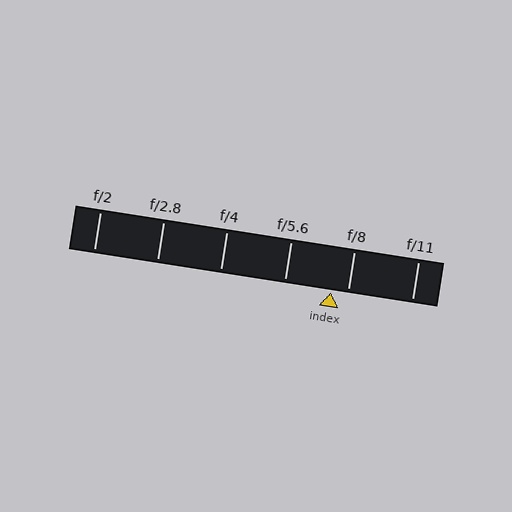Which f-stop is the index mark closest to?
The index mark is closest to f/8.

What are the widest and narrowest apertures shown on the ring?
The widest aperture shown is f/2 and the narrowest is f/11.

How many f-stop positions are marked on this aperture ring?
There are 6 f-stop positions marked.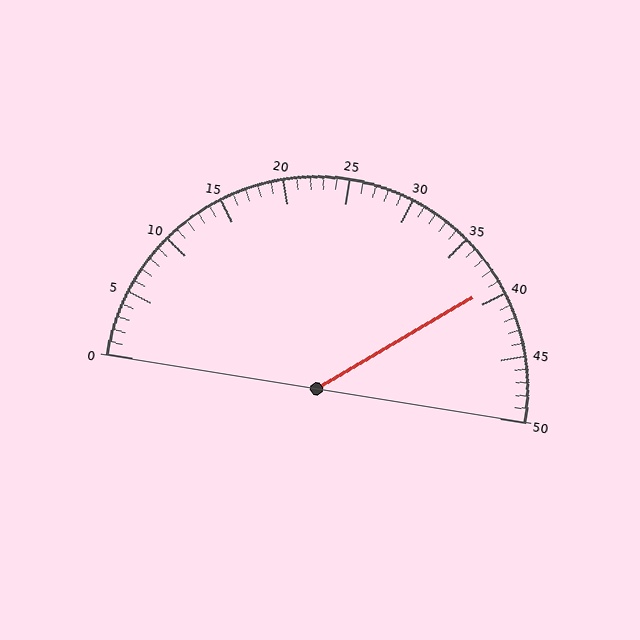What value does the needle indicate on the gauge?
The needle indicates approximately 39.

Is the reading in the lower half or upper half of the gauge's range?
The reading is in the upper half of the range (0 to 50).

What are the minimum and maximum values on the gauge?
The gauge ranges from 0 to 50.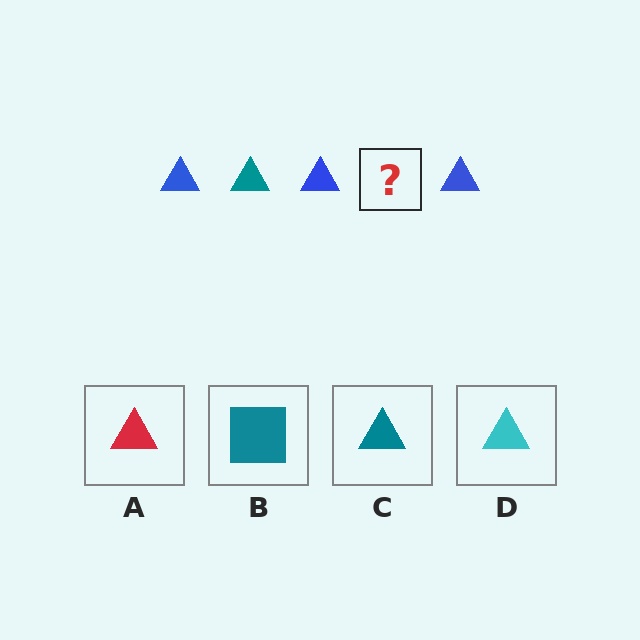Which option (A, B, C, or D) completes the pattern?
C.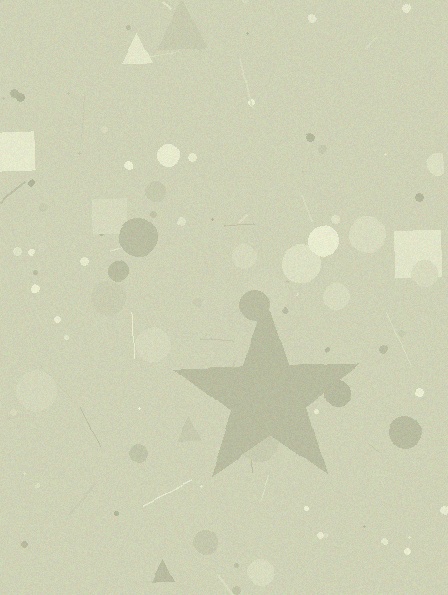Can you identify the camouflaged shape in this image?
The camouflaged shape is a star.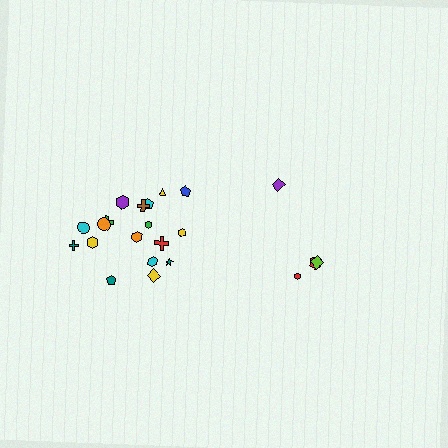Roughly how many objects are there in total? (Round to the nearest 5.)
Roughly 20 objects in total.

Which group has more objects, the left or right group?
The left group.